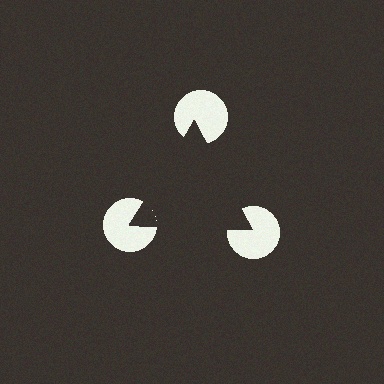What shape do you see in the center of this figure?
An illusory triangle — its edges are inferred from the aligned wedge cuts in the pac-man discs, not physically drawn.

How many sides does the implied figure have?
3 sides.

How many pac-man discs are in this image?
There are 3 — one at each vertex of the illusory triangle.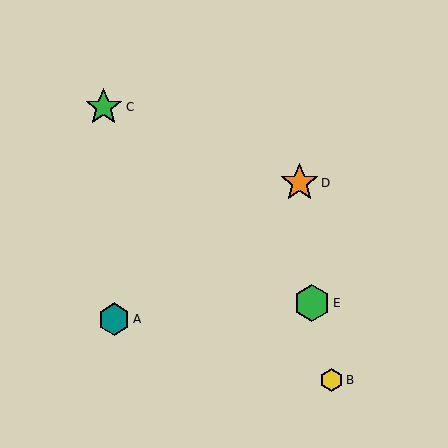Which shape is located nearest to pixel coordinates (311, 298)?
The green hexagon (labeled E) at (312, 303) is nearest to that location.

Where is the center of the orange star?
The center of the orange star is at (300, 183).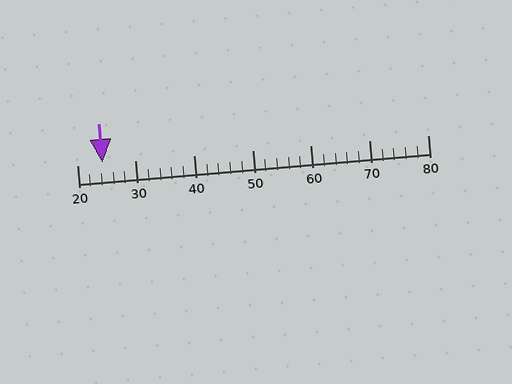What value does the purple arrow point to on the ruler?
The purple arrow points to approximately 24.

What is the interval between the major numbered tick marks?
The major tick marks are spaced 10 units apart.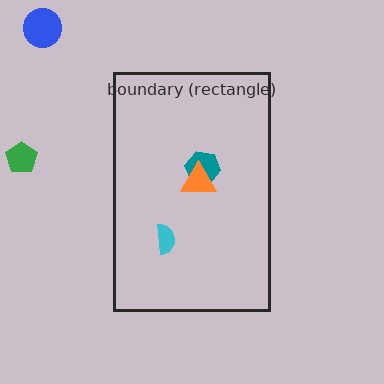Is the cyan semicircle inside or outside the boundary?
Inside.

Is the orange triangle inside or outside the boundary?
Inside.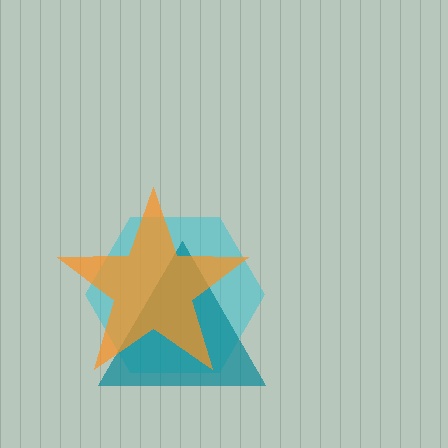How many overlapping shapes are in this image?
There are 3 overlapping shapes in the image.